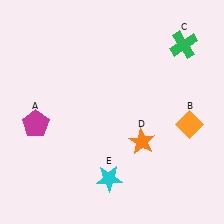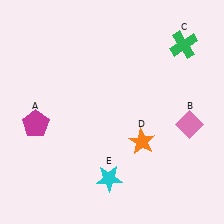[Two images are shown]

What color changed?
The diamond (B) changed from orange in Image 1 to pink in Image 2.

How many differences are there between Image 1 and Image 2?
There is 1 difference between the two images.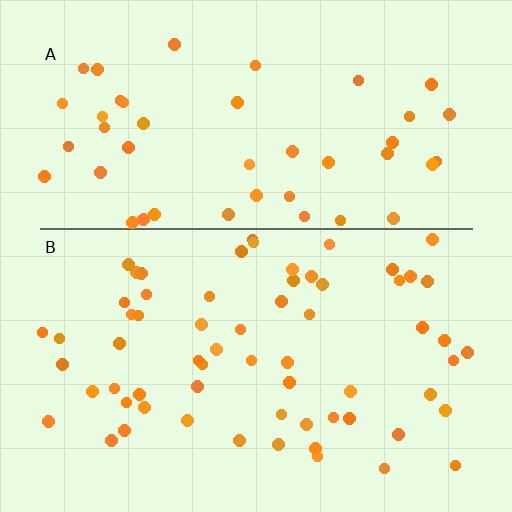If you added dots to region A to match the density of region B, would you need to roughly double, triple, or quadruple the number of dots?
Approximately double.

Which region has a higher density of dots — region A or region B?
B (the bottom).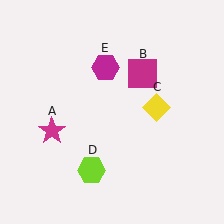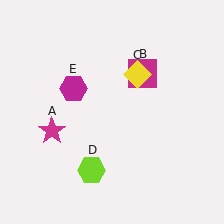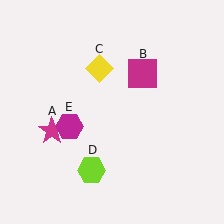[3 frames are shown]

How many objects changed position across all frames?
2 objects changed position: yellow diamond (object C), magenta hexagon (object E).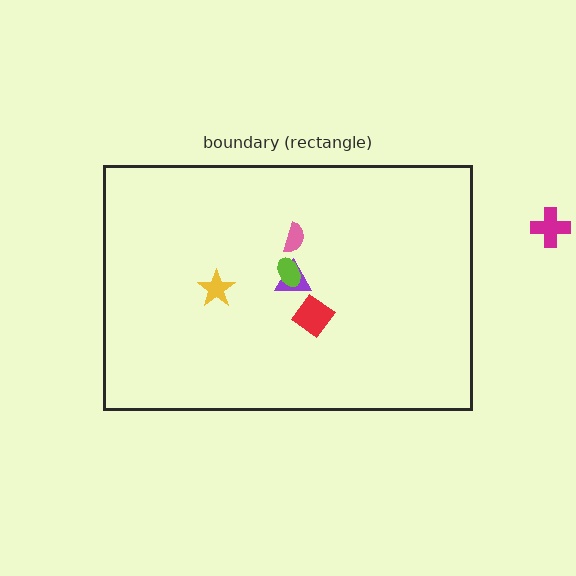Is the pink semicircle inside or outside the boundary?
Inside.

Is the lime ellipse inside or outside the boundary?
Inside.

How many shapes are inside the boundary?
5 inside, 1 outside.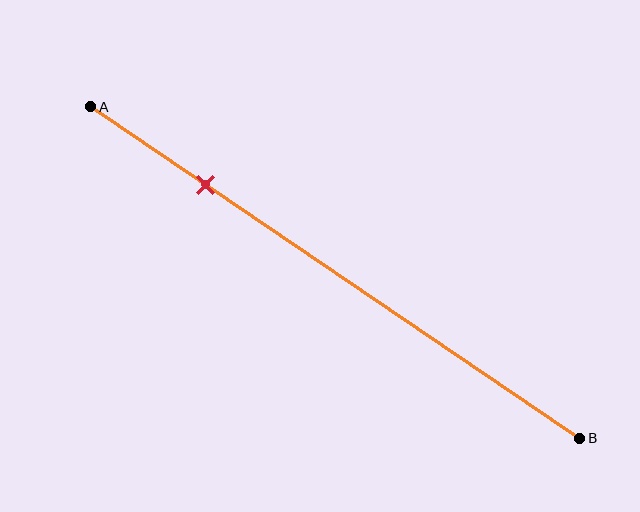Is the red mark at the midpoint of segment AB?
No, the mark is at about 25% from A, not at the 50% midpoint.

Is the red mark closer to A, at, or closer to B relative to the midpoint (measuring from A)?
The red mark is closer to point A than the midpoint of segment AB.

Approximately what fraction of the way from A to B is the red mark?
The red mark is approximately 25% of the way from A to B.